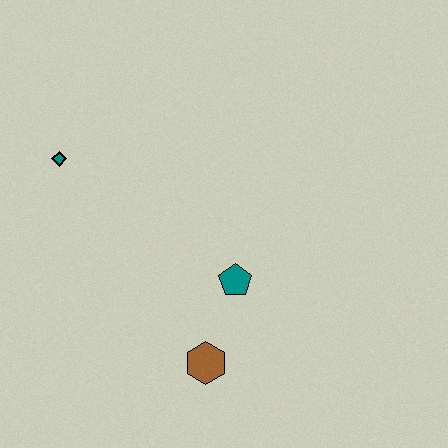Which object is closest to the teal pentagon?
The brown hexagon is closest to the teal pentagon.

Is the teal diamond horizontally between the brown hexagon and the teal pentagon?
No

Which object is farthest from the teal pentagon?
The teal diamond is farthest from the teal pentagon.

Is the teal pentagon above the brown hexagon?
Yes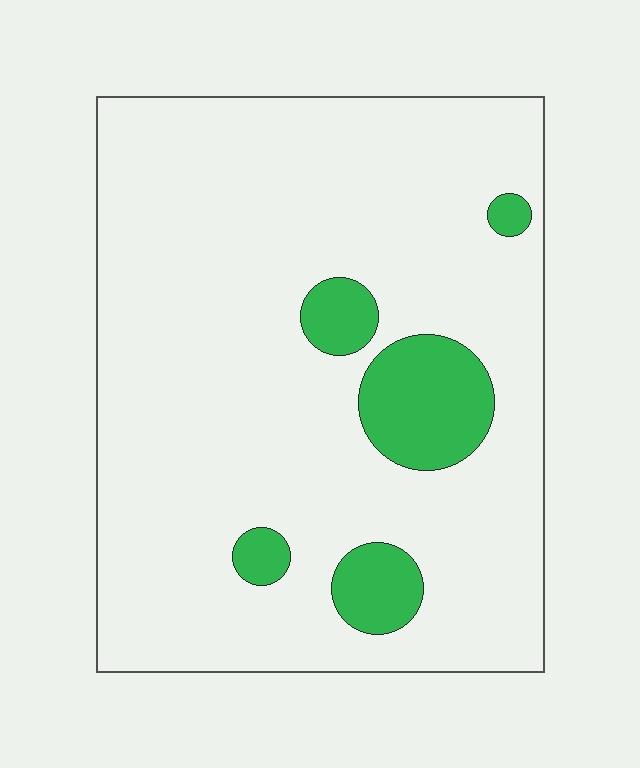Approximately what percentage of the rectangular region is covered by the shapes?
Approximately 10%.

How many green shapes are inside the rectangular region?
5.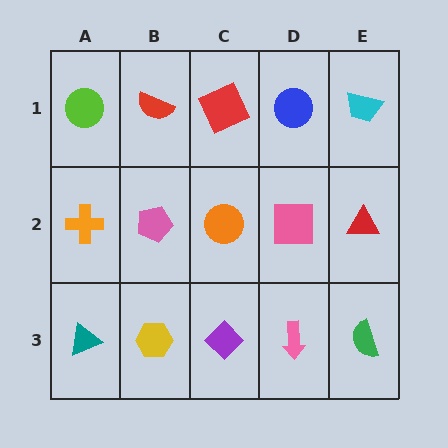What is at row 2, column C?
An orange circle.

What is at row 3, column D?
A pink arrow.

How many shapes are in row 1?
5 shapes.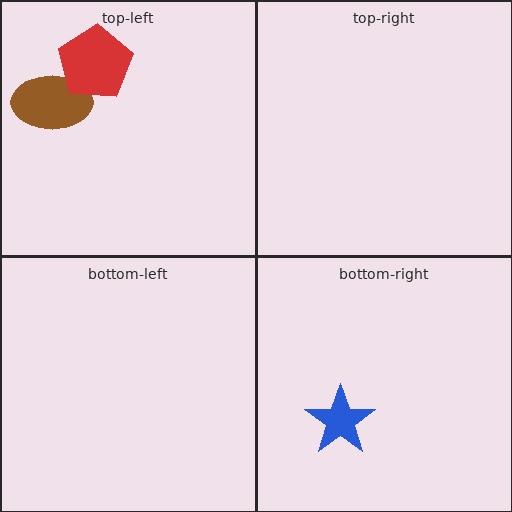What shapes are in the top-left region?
The brown ellipse, the red pentagon.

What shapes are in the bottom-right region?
The blue star.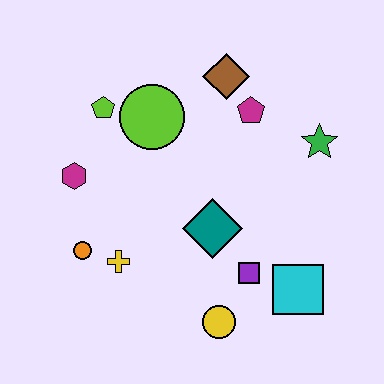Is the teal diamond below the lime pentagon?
Yes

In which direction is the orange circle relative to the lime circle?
The orange circle is below the lime circle.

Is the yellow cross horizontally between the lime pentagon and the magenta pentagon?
Yes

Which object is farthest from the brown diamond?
The yellow circle is farthest from the brown diamond.